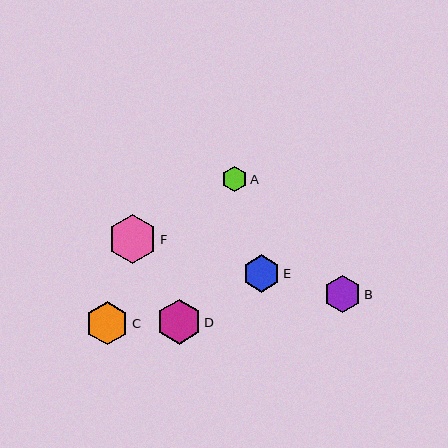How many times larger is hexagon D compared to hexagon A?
Hexagon D is approximately 1.8 times the size of hexagon A.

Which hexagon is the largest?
Hexagon F is the largest with a size of approximately 49 pixels.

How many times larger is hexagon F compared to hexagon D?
Hexagon F is approximately 1.1 times the size of hexagon D.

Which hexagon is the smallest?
Hexagon A is the smallest with a size of approximately 25 pixels.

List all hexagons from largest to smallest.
From largest to smallest: F, D, C, E, B, A.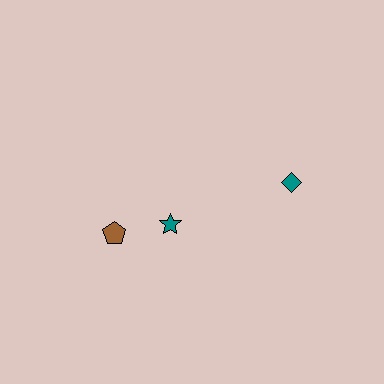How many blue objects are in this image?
There are no blue objects.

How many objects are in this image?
There are 3 objects.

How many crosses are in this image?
There are no crosses.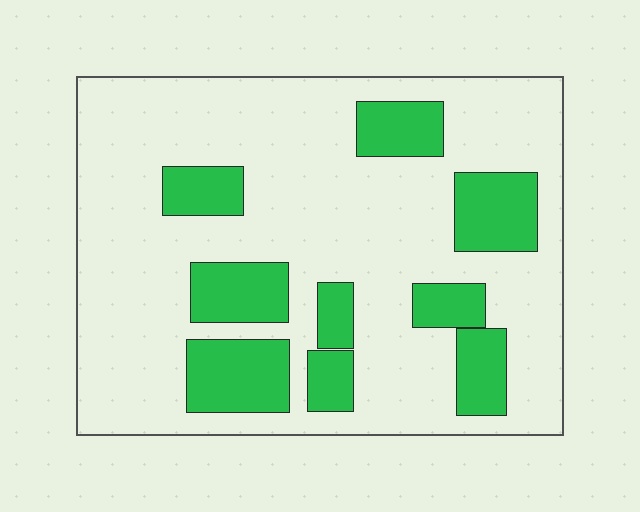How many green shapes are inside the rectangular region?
9.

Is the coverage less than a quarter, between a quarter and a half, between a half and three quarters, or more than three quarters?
Less than a quarter.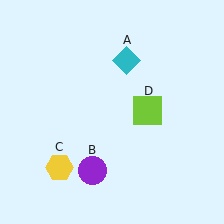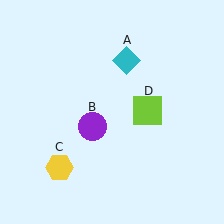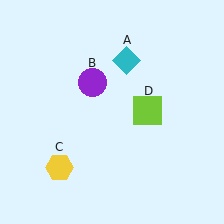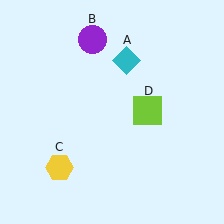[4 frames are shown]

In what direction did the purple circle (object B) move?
The purple circle (object B) moved up.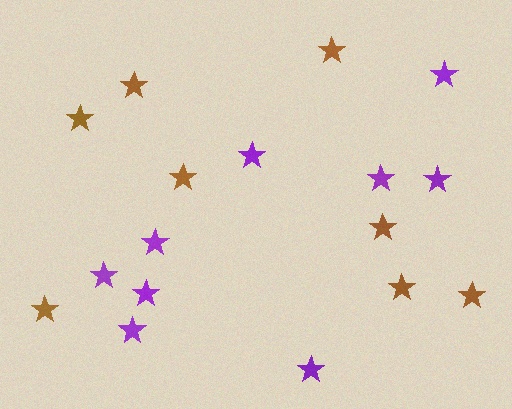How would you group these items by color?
There are 2 groups: one group of brown stars (8) and one group of purple stars (9).